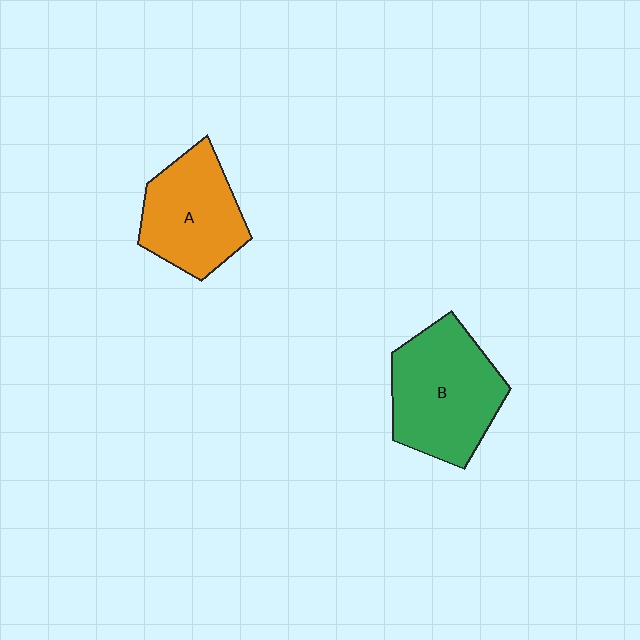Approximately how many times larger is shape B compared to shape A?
Approximately 1.2 times.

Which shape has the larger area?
Shape B (green).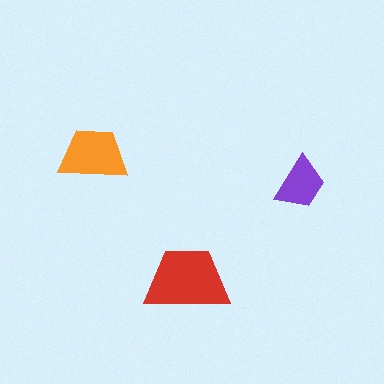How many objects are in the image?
There are 3 objects in the image.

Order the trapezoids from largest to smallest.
the red one, the orange one, the purple one.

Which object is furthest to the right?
The purple trapezoid is rightmost.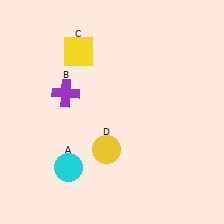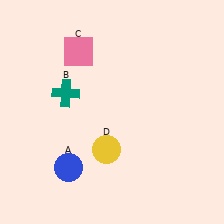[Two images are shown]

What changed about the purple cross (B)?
In Image 1, B is purple. In Image 2, it changed to teal.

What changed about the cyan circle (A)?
In Image 1, A is cyan. In Image 2, it changed to blue.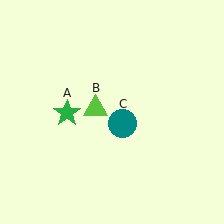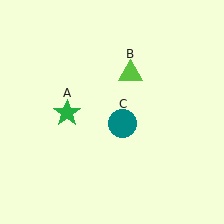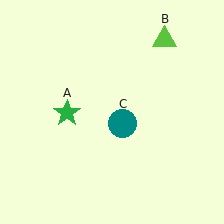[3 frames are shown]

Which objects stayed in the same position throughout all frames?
Green star (object A) and teal circle (object C) remained stationary.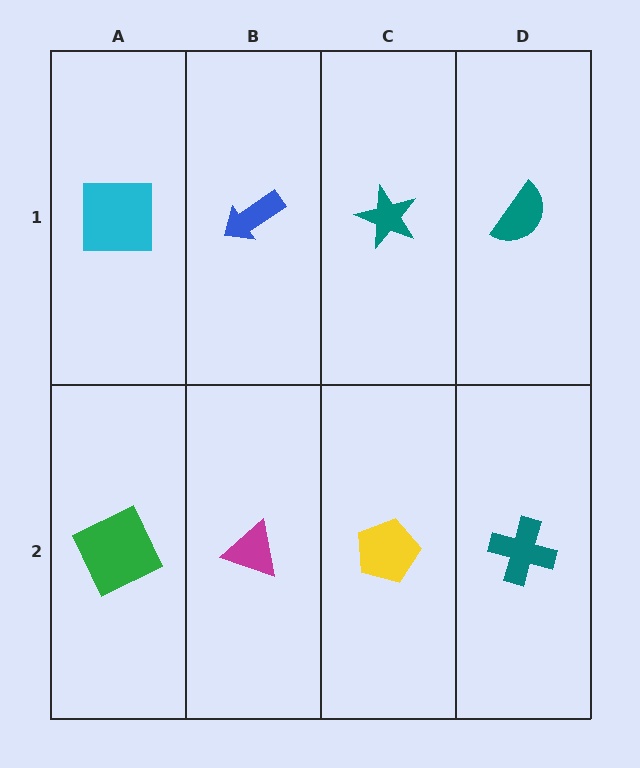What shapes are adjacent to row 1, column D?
A teal cross (row 2, column D), a teal star (row 1, column C).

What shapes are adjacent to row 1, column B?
A magenta triangle (row 2, column B), a cyan square (row 1, column A), a teal star (row 1, column C).